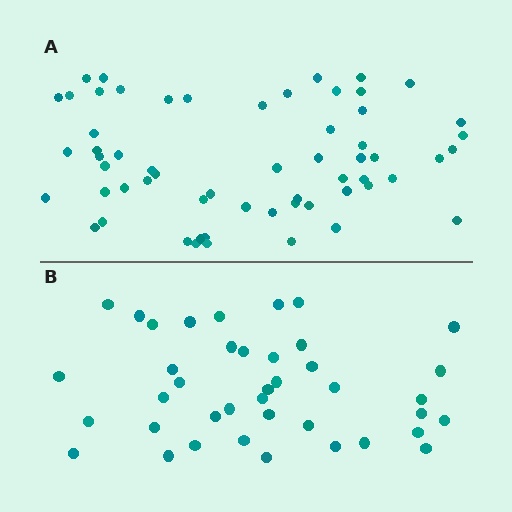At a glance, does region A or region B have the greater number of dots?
Region A (the top region) has more dots.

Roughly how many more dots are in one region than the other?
Region A has approximately 20 more dots than region B.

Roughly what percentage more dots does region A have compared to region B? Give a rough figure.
About 50% more.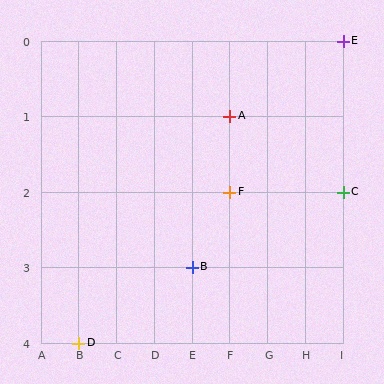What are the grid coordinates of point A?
Point A is at grid coordinates (F, 1).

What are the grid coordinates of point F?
Point F is at grid coordinates (F, 2).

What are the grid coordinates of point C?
Point C is at grid coordinates (I, 2).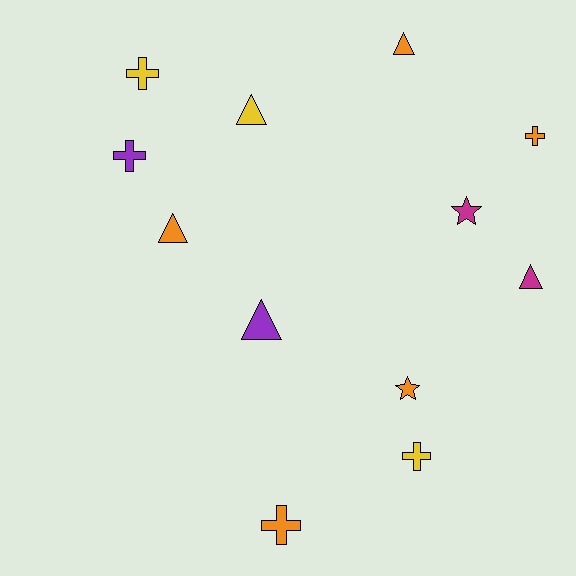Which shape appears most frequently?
Cross, with 5 objects.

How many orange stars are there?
There is 1 orange star.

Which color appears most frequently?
Orange, with 5 objects.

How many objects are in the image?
There are 12 objects.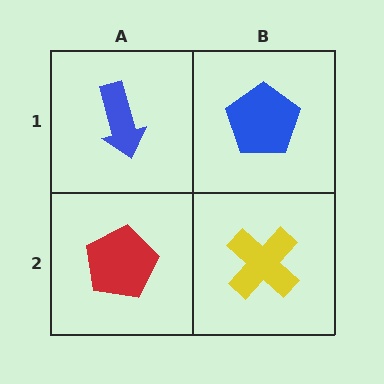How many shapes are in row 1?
2 shapes.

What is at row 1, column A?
A blue arrow.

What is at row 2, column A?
A red pentagon.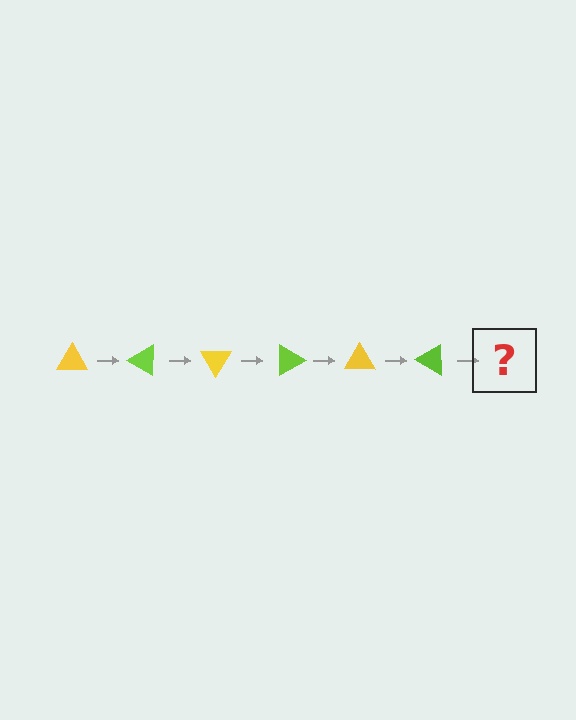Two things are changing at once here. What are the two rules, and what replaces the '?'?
The two rules are that it rotates 30 degrees each step and the color cycles through yellow and lime. The '?' should be a yellow triangle, rotated 180 degrees from the start.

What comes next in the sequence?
The next element should be a yellow triangle, rotated 180 degrees from the start.